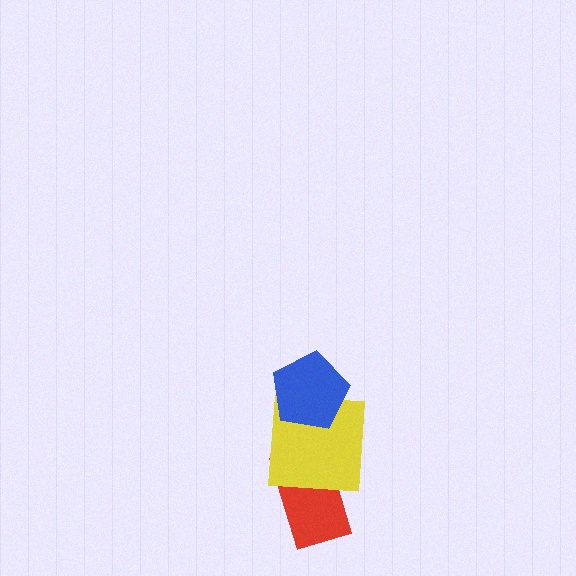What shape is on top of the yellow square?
The blue pentagon is on top of the yellow square.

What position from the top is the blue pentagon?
The blue pentagon is 1st from the top.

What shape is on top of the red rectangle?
The yellow square is on top of the red rectangle.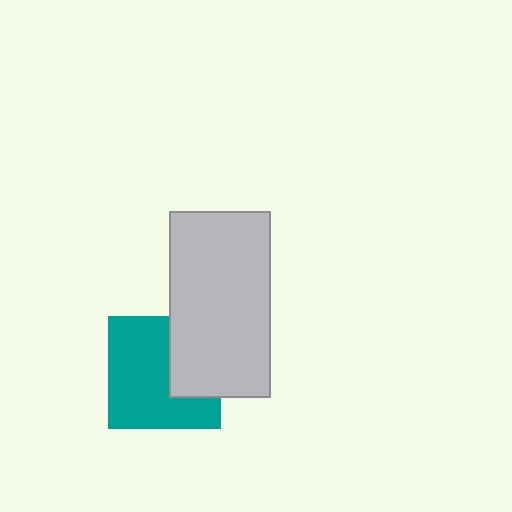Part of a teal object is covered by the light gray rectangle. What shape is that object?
It is a square.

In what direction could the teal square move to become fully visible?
The teal square could move left. That would shift it out from behind the light gray rectangle entirely.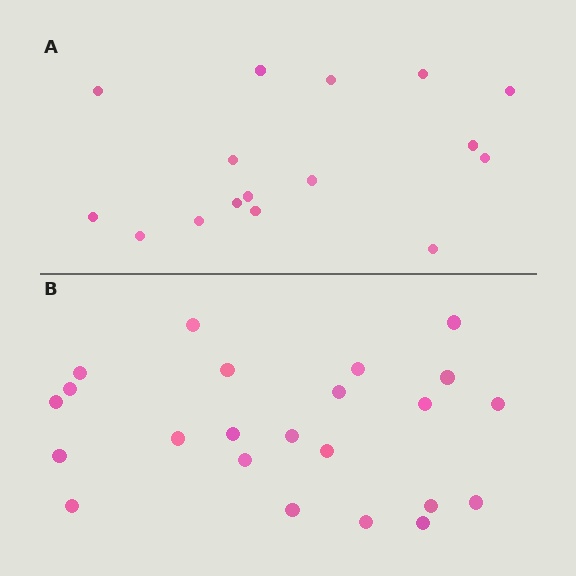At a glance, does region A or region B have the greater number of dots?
Region B (the bottom region) has more dots.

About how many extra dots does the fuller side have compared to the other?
Region B has roughly 8 or so more dots than region A.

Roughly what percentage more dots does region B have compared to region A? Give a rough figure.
About 45% more.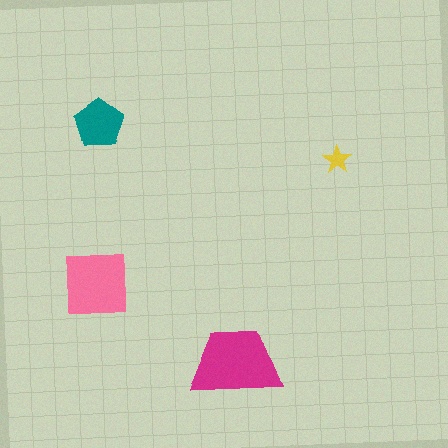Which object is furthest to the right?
The yellow star is rightmost.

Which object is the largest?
The magenta trapezoid.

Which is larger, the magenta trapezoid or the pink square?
The magenta trapezoid.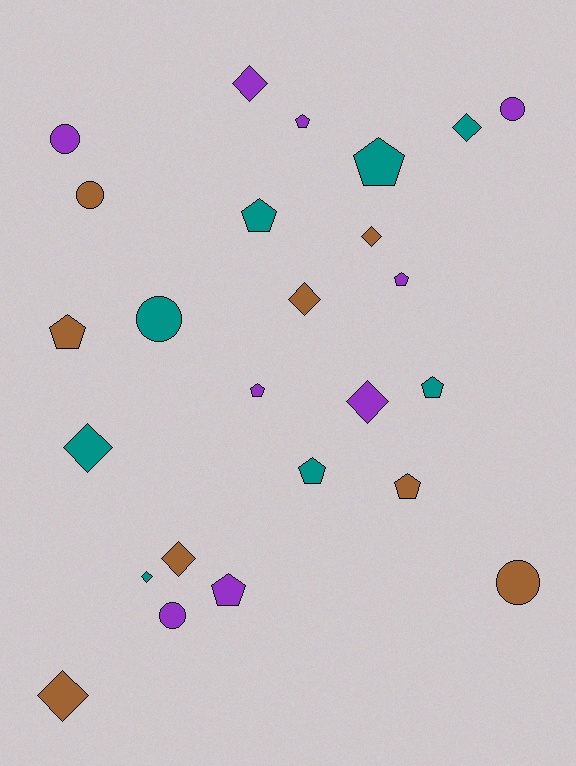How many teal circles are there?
There is 1 teal circle.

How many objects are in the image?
There are 25 objects.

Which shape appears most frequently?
Pentagon, with 10 objects.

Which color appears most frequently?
Purple, with 9 objects.